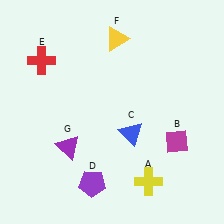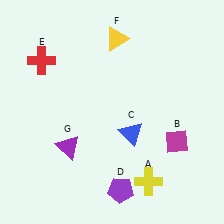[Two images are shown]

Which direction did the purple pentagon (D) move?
The purple pentagon (D) moved right.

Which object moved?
The purple pentagon (D) moved right.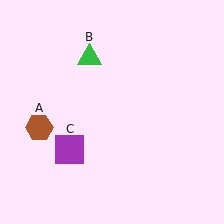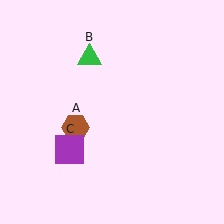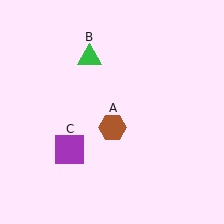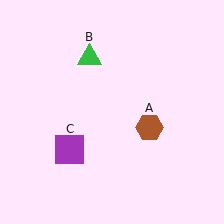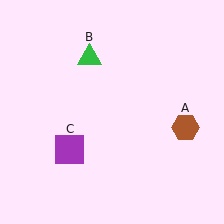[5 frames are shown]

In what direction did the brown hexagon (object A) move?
The brown hexagon (object A) moved right.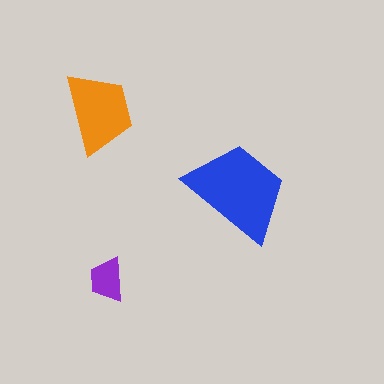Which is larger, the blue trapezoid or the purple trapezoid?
The blue one.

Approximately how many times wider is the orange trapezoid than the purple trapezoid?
About 2 times wider.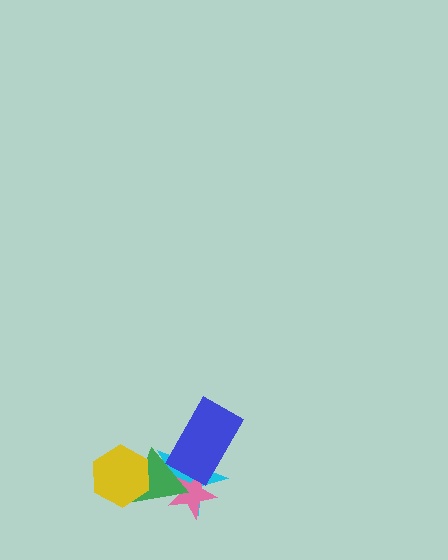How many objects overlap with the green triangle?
4 objects overlap with the green triangle.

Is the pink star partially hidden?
Yes, it is partially covered by another shape.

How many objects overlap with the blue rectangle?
3 objects overlap with the blue rectangle.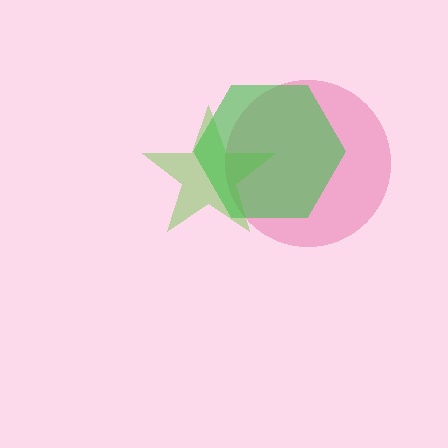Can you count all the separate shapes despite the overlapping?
Yes, there are 3 separate shapes.